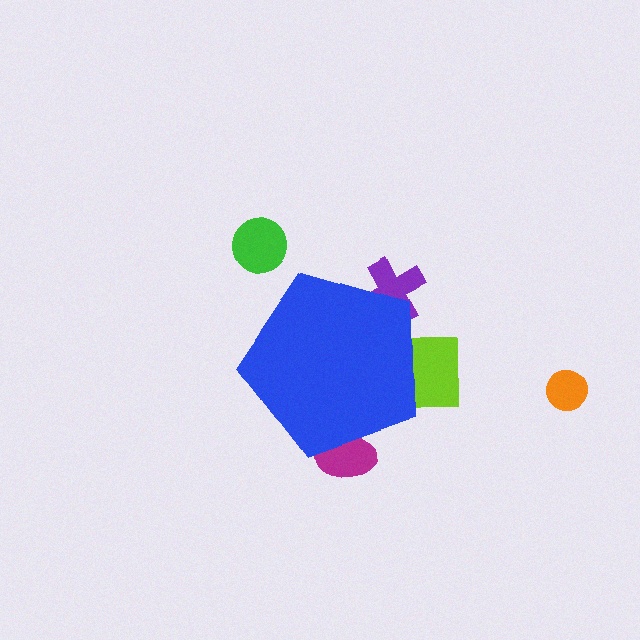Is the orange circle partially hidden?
No, the orange circle is fully visible.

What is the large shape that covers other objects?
A blue pentagon.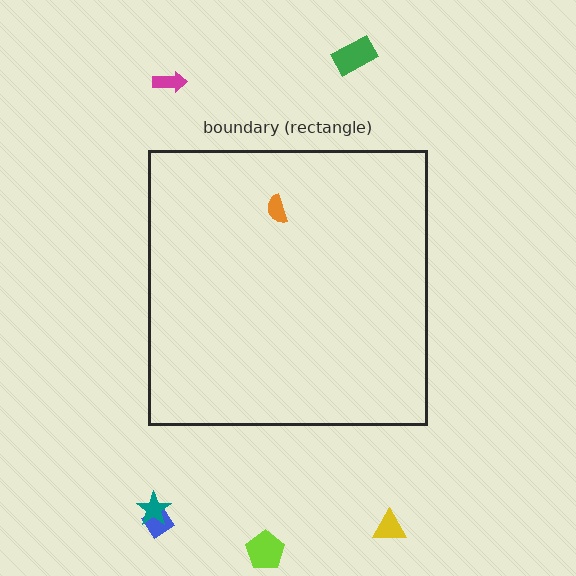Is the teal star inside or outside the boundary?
Outside.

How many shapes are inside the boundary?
1 inside, 6 outside.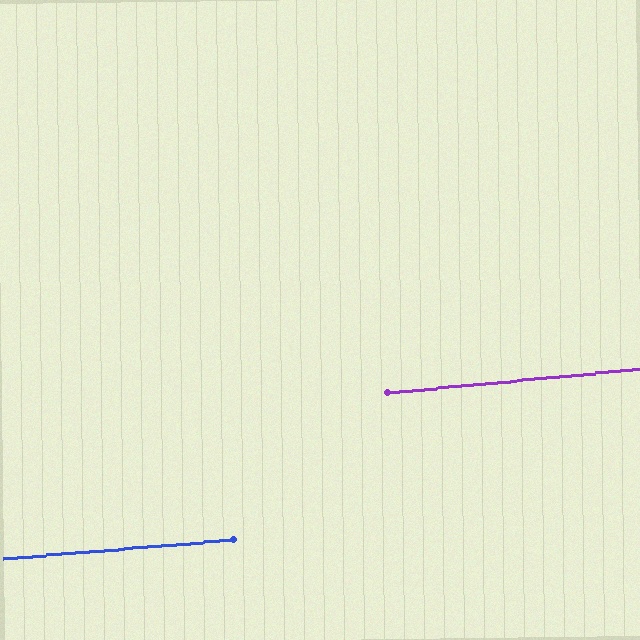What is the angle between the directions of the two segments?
Approximately 1 degree.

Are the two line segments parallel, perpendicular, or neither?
Parallel — their directions differ by only 0.5°.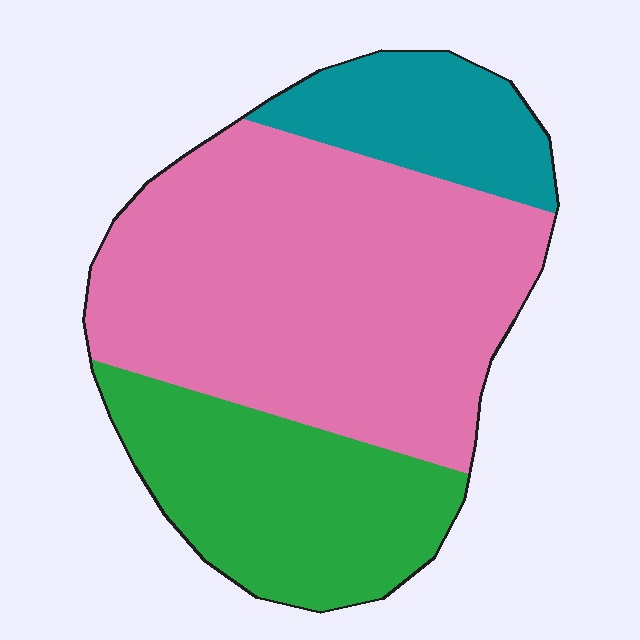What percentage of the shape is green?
Green takes up about one quarter (1/4) of the shape.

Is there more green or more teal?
Green.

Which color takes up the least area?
Teal, at roughly 15%.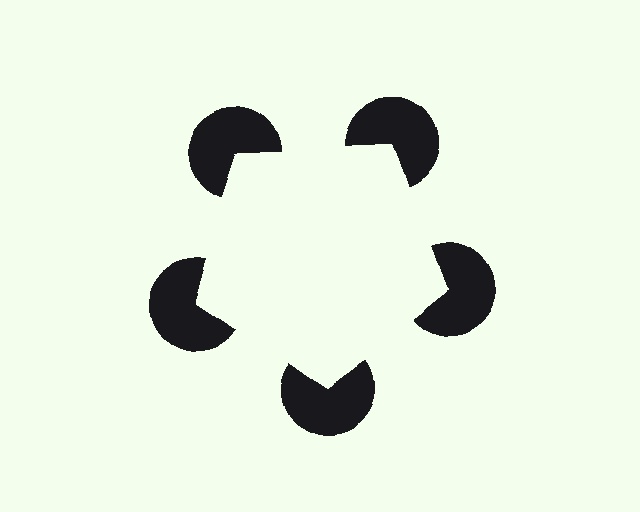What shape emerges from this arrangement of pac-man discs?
An illusory pentagon — its edges are inferred from the aligned wedge cuts in the pac-man discs, not physically drawn.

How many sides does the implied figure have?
5 sides.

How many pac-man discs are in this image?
There are 5 — one at each vertex of the illusory pentagon.